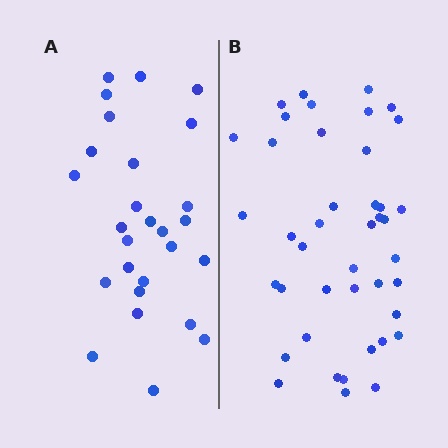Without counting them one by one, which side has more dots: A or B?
Region B (the right region) has more dots.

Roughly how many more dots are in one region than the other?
Region B has approximately 15 more dots than region A.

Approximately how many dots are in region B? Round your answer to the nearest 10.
About 40 dots. (The exact count is 42, which rounds to 40.)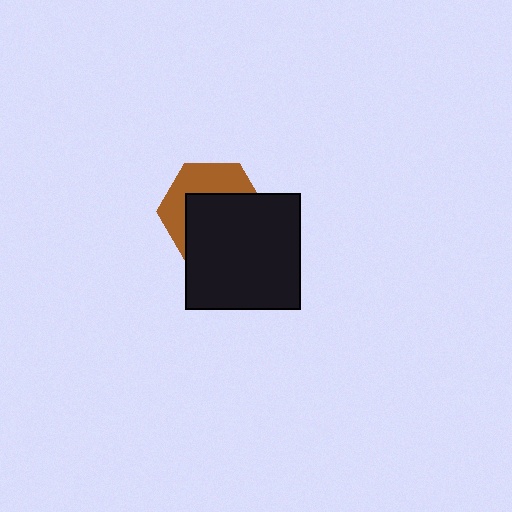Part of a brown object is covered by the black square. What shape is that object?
It is a hexagon.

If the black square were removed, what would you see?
You would see the complete brown hexagon.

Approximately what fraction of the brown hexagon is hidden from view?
Roughly 58% of the brown hexagon is hidden behind the black square.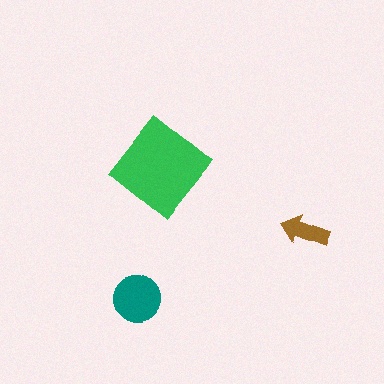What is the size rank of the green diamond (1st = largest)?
1st.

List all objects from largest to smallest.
The green diamond, the teal circle, the brown arrow.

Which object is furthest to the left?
The teal circle is leftmost.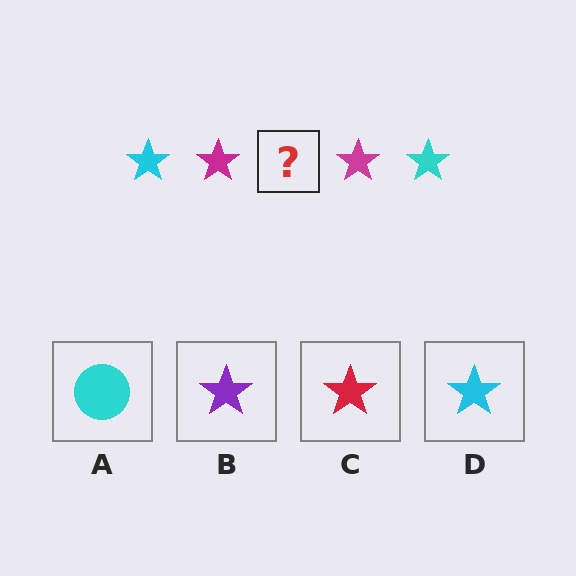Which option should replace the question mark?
Option D.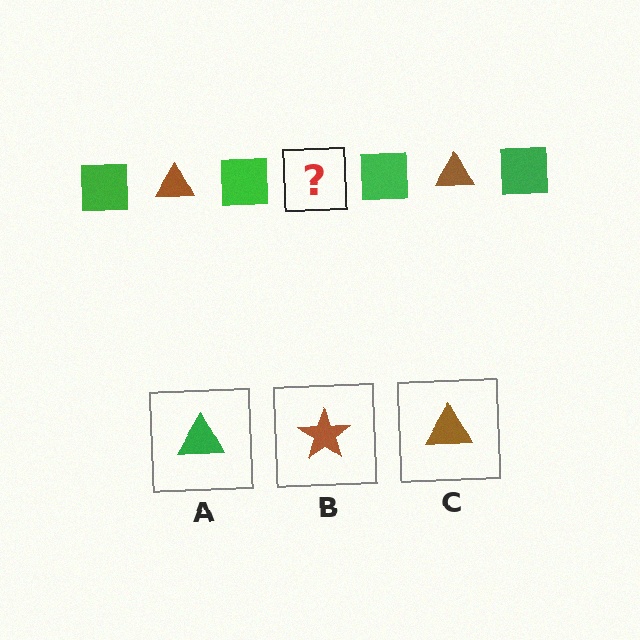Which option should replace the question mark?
Option C.